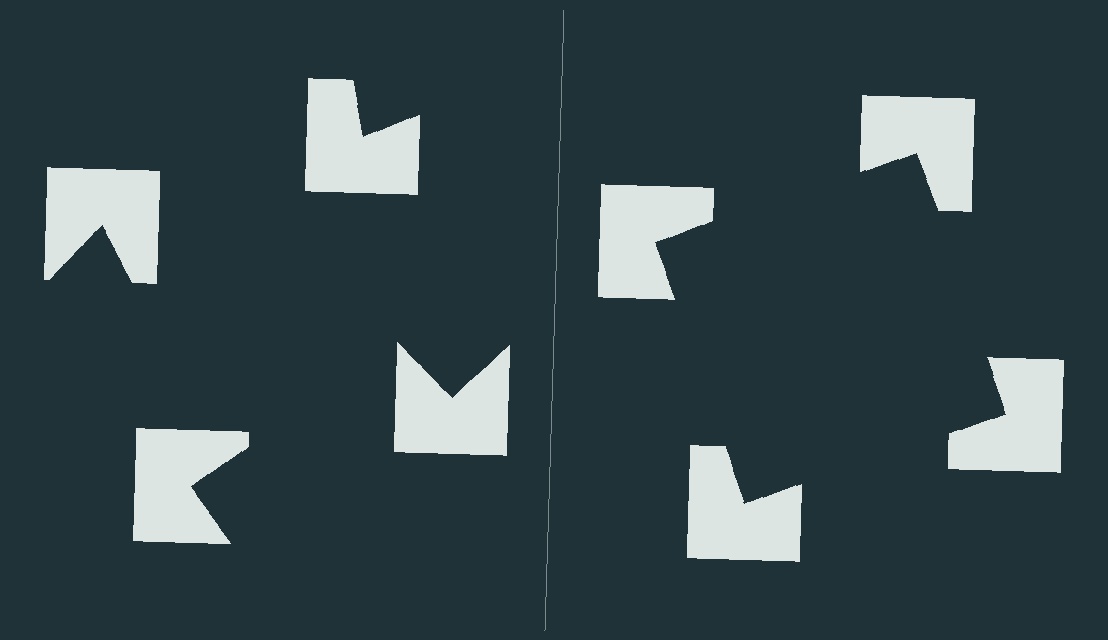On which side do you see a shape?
An illusory square appears on the right side. On the left side the wedge cuts are rotated, so no coherent shape forms.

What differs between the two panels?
The notched squares are positioned identically on both sides; only the wedge orientations differ. On the right they align to a square; on the left they are misaligned.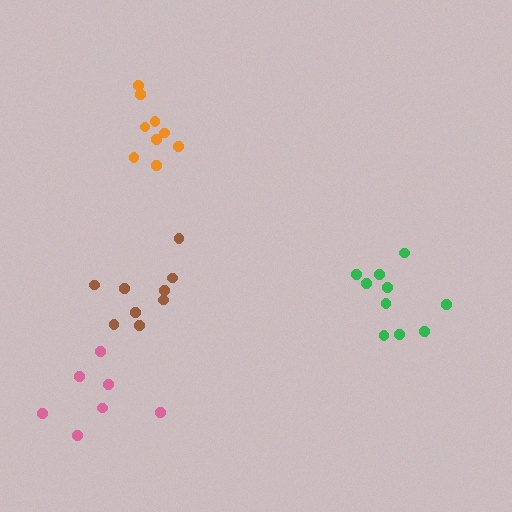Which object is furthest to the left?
The pink cluster is leftmost.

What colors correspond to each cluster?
The clusters are colored: green, orange, brown, pink.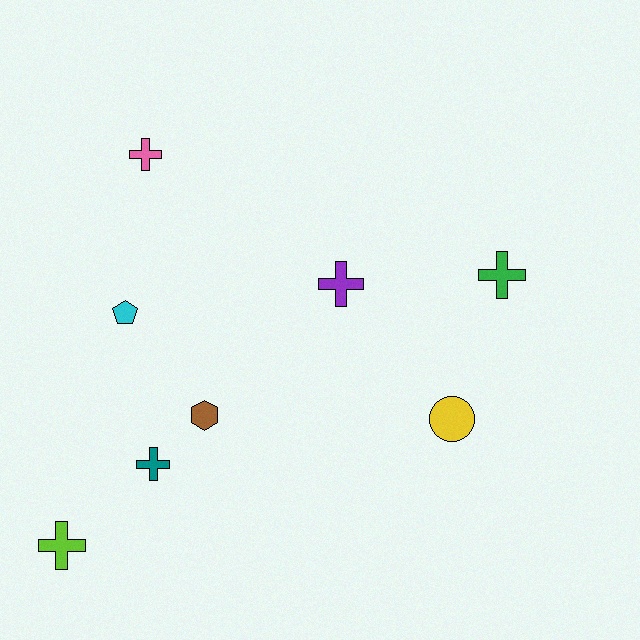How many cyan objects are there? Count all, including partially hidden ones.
There is 1 cyan object.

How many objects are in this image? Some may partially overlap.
There are 8 objects.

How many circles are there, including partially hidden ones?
There is 1 circle.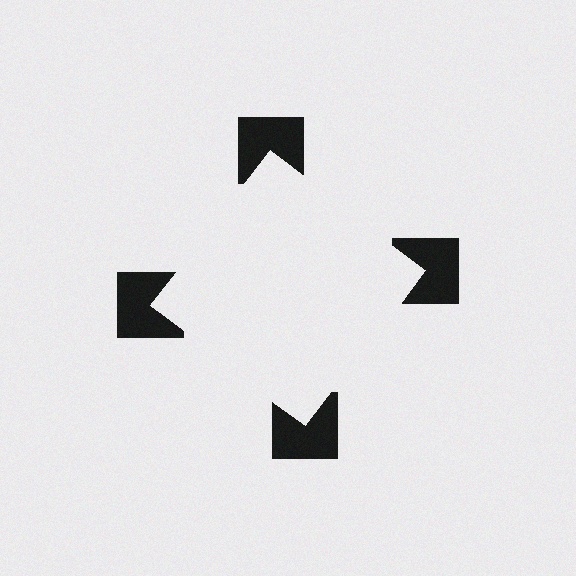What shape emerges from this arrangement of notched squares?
An illusory square — its edges are inferred from the aligned wedge cuts in the notched squares, not physically drawn.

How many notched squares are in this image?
There are 4 — one at each vertex of the illusory square.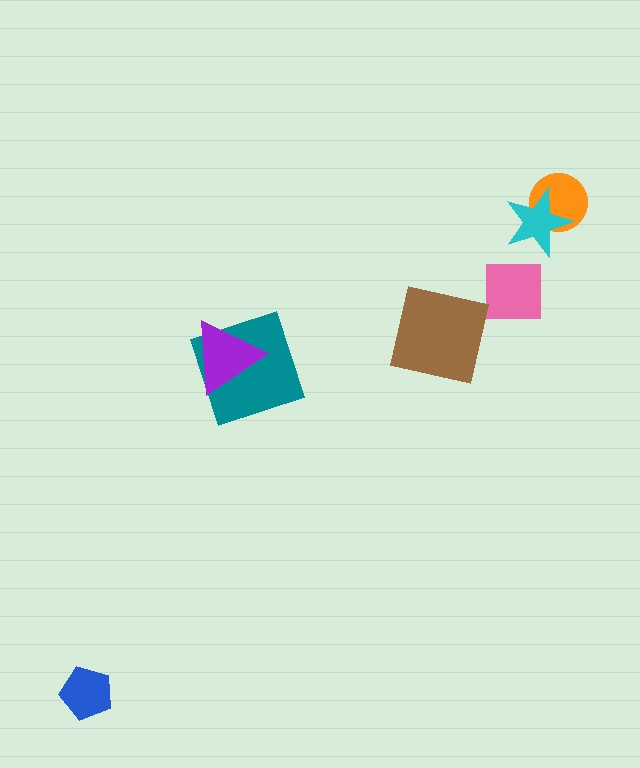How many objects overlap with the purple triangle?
1 object overlaps with the purple triangle.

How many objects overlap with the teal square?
1 object overlaps with the teal square.